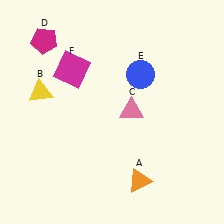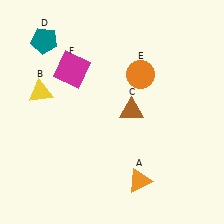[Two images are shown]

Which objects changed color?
C changed from pink to brown. D changed from magenta to teal. E changed from blue to orange.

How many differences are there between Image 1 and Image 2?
There are 3 differences between the two images.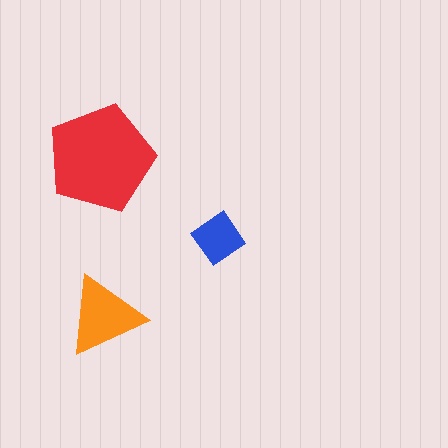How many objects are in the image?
There are 3 objects in the image.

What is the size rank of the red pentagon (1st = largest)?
1st.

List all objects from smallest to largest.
The blue diamond, the orange triangle, the red pentagon.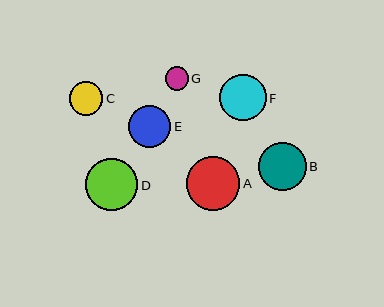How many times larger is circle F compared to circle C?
Circle F is approximately 1.4 times the size of circle C.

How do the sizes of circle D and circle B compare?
Circle D and circle B are approximately the same size.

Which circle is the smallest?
Circle G is the smallest with a size of approximately 23 pixels.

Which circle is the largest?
Circle A is the largest with a size of approximately 53 pixels.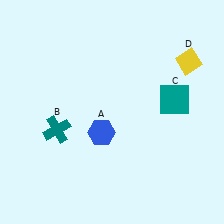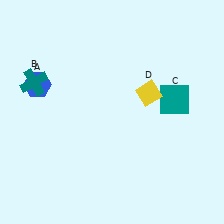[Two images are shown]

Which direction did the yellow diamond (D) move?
The yellow diamond (D) moved left.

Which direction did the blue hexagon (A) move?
The blue hexagon (A) moved left.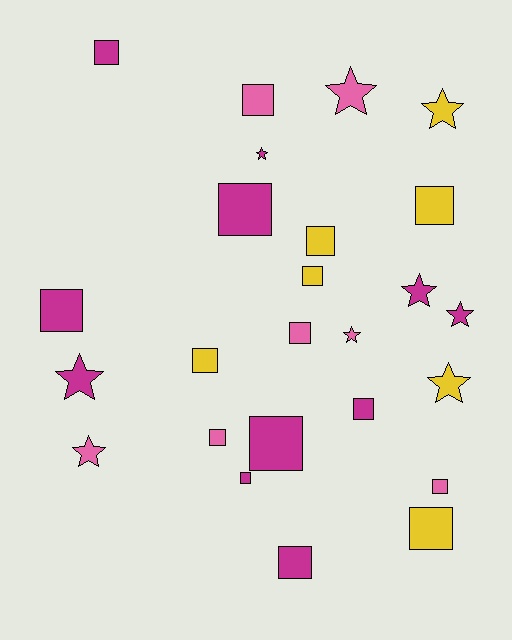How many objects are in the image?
There are 25 objects.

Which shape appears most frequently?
Square, with 16 objects.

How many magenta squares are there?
There are 7 magenta squares.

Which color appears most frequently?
Magenta, with 11 objects.